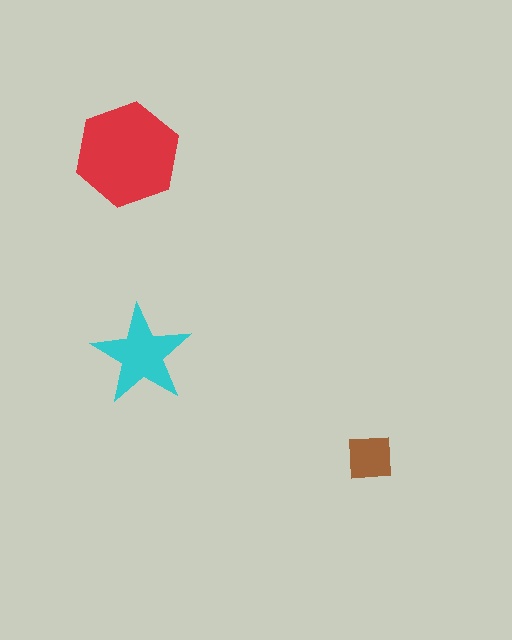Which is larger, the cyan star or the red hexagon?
The red hexagon.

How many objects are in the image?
There are 3 objects in the image.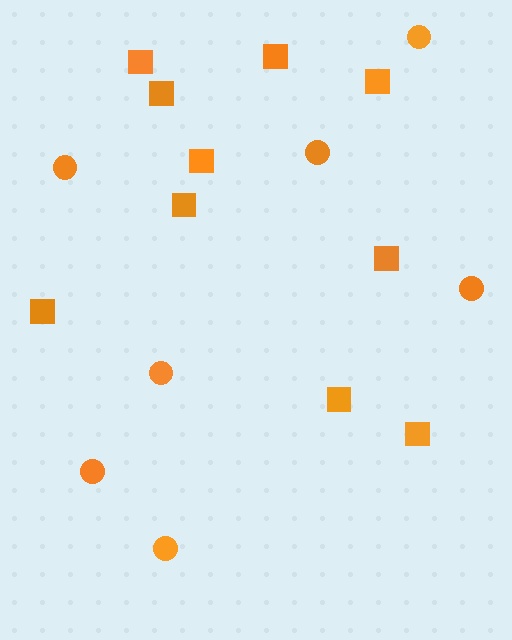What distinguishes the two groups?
There are 2 groups: one group of circles (7) and one group of squares (10).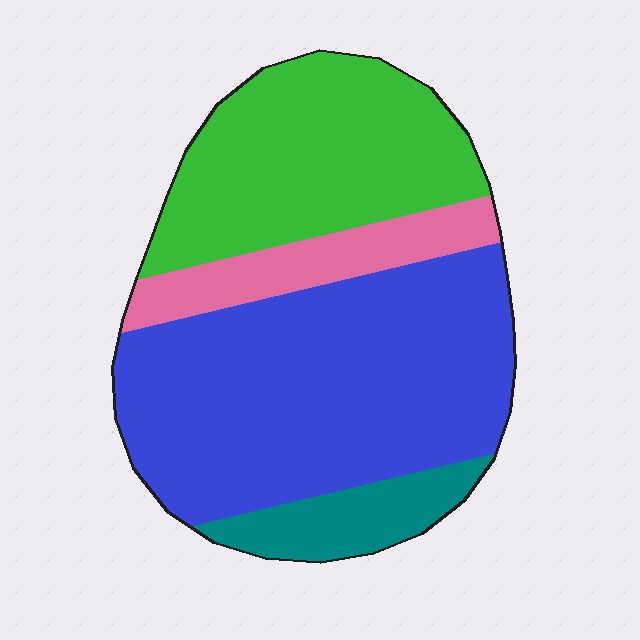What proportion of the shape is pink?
Pink takes up about one eighth (1/8) of the shape.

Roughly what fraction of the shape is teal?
Teal covers 9% of the shape.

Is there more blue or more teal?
Blue.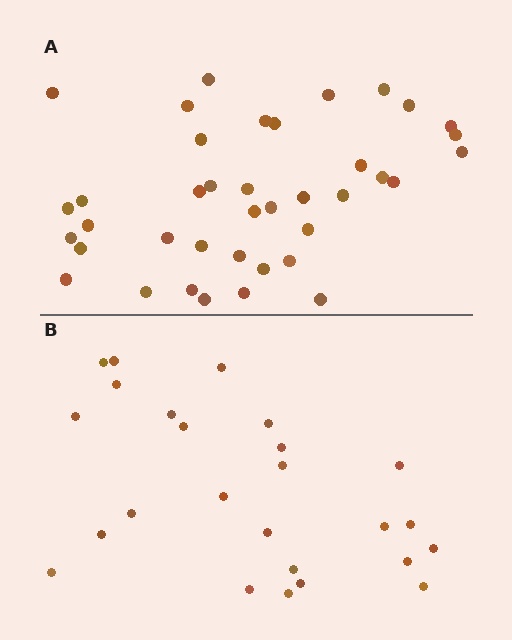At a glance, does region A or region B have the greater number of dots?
Region A (the top region) has more dots.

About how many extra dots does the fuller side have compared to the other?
Region A has approximately 15 more dots than region B.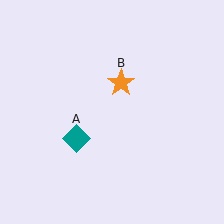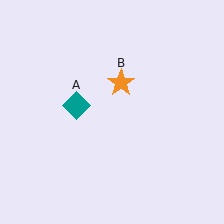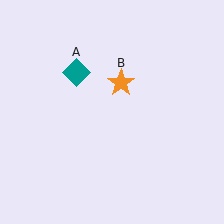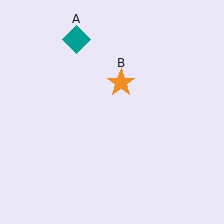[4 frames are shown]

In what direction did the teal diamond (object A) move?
The teal diamond (object A) moved up.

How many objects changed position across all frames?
1 object changed position: teal diamond (object A).